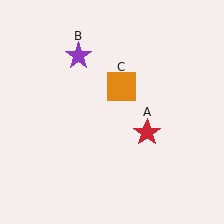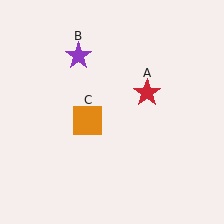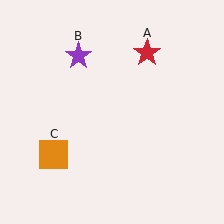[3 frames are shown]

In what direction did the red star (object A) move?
The red star (object A) moved up.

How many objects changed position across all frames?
2 objects changed position: red star (object A), orange square (object C).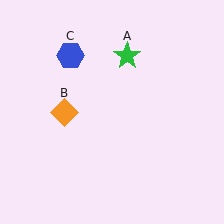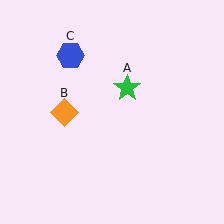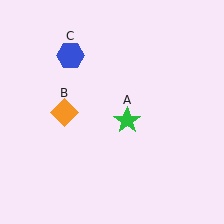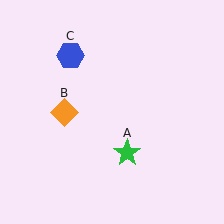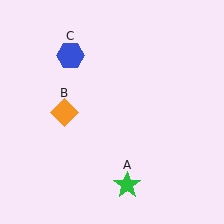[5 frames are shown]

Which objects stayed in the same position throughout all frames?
Orange diamond (object B) and blue hexagon (object C) remained stationary.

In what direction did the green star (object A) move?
The green star (object A) moved down.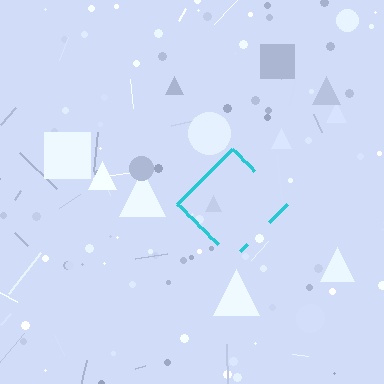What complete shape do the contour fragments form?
The contour fragments form a diamond.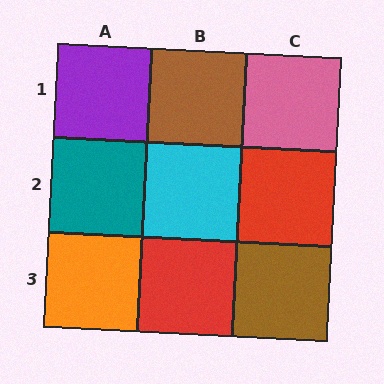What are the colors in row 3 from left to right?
Orange, red, brown.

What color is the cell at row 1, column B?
Brown.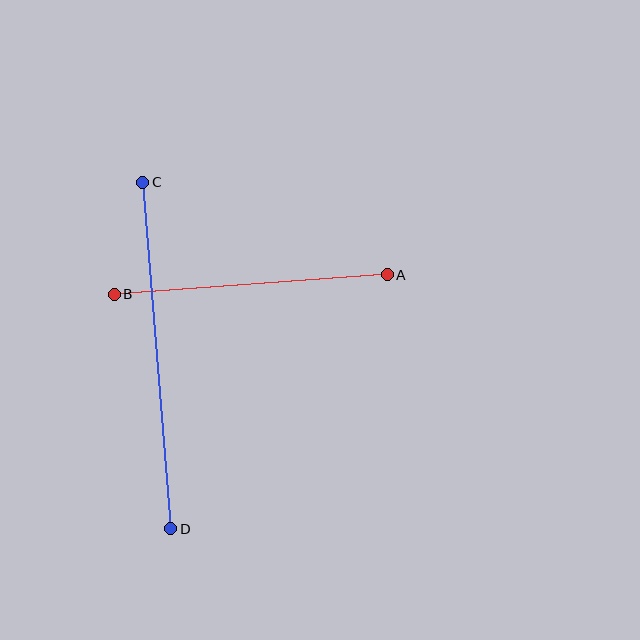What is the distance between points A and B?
The distance is approximately 274 pixels.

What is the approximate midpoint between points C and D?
The midpoint is at approximately (157, 355) pixels.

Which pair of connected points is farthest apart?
Points C and D are farthest apart.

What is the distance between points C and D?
The distance is approximately 348 pixels.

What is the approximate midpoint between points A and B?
The midpoint is at approximately (251, 285) pixels.